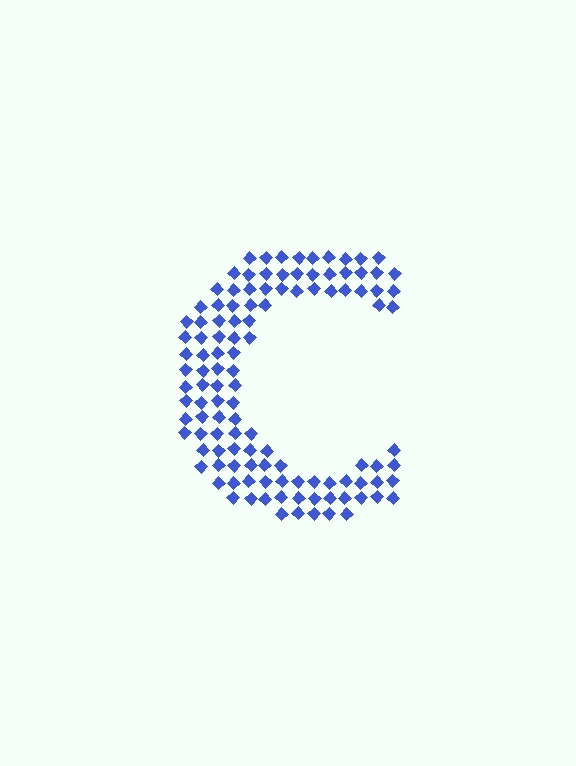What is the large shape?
The large shape is the letter C.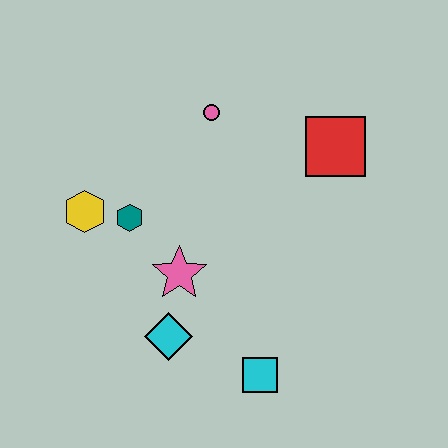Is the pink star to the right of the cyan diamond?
Yes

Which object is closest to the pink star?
The cyan diamond is closest to the pink star.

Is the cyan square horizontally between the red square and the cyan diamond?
Yes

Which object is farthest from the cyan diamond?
The red square is farthest from the cyan diamond.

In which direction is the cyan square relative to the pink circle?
The cyan square is below the pink circle.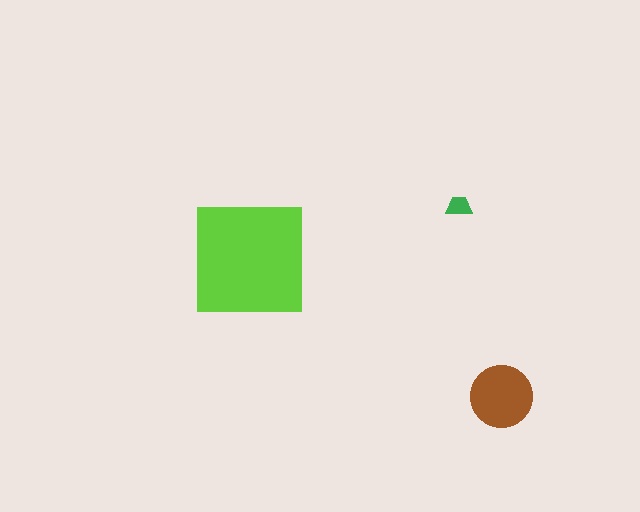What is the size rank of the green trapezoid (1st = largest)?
3rd.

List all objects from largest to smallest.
The lime square, the brown circle, the green trapezoid.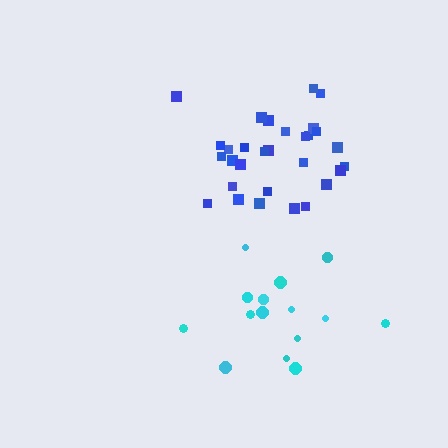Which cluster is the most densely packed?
Blue.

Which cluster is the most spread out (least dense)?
Cyan.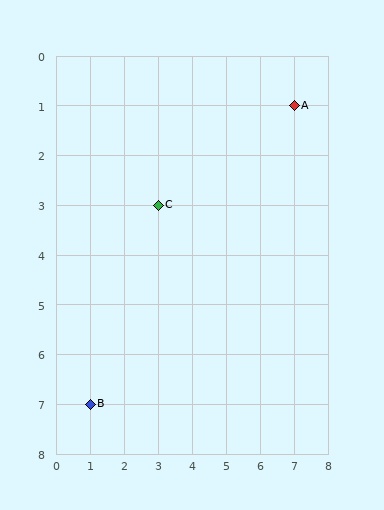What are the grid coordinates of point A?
Point A is at grid coordinates (7, 1).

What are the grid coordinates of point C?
Point C is at grid coordinates (3, 3).